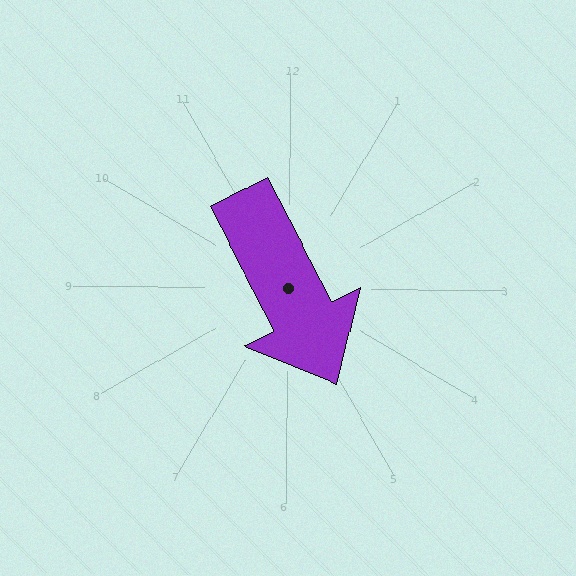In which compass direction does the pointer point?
Southeast.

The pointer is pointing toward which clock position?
Roughly 5 o'clock.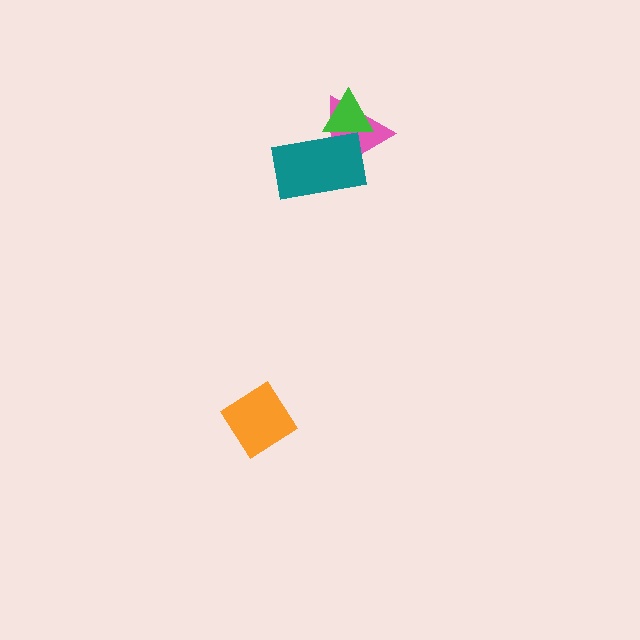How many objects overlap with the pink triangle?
2 objects overlap with the pink triangle.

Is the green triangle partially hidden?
No, no other shape covers it.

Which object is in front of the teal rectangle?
The green triangle is in front of the teal rectangle.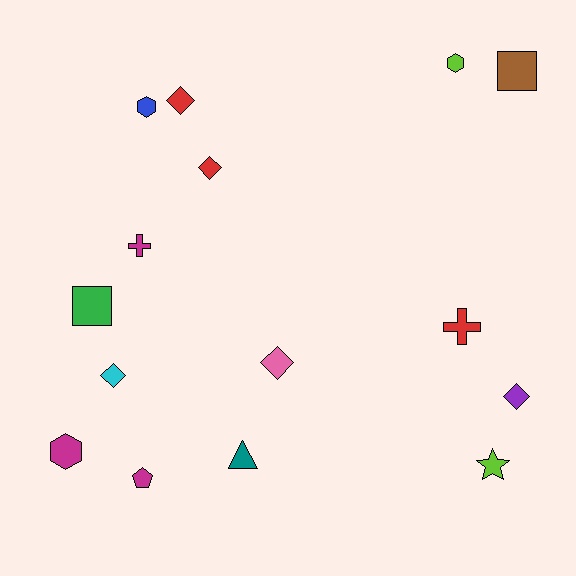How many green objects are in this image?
There is 1 green object.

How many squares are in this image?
There are 2 squares.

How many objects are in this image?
There are 15 objects.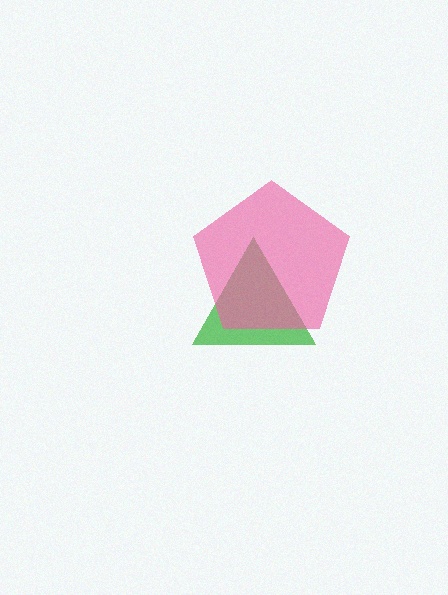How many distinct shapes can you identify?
There are 2 distinct shapes: a green triangle, a pink pentagon.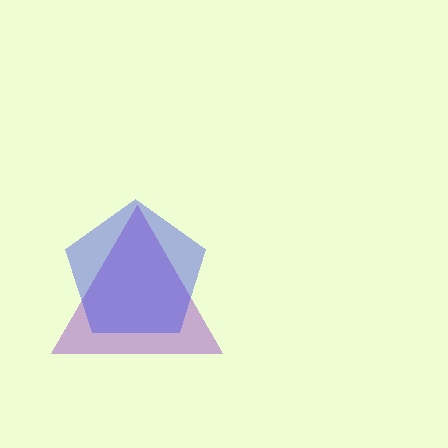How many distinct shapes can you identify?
There are 2 distinct shapes: a purple triangle, a blue pentagon.